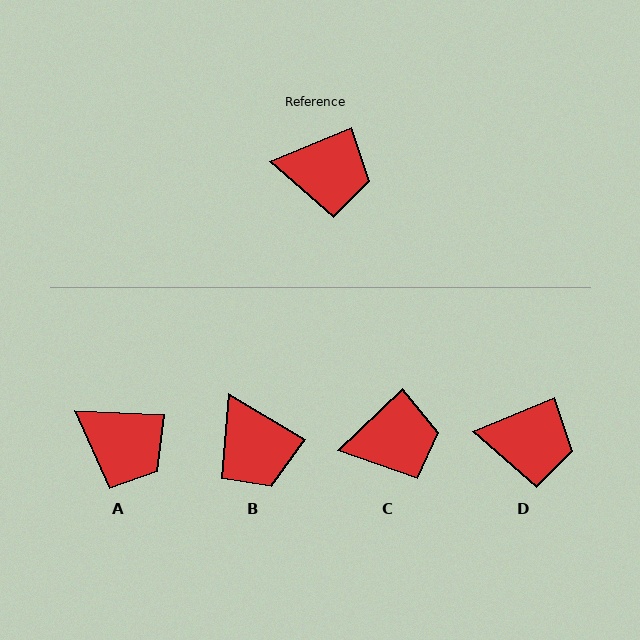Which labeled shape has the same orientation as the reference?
D.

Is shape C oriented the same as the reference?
No, it is off by about 21 degrees.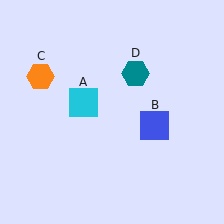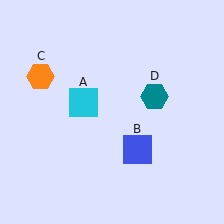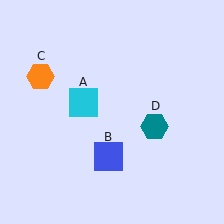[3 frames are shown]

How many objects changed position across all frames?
2 objects changed position: blue square (object B), teal hexagon (object D).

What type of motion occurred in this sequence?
The blue square (object B), teal hexagon (object D) rotated clockwise around the center of the scene.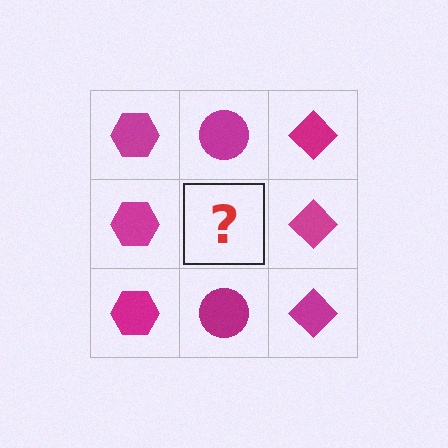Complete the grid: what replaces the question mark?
The question mark should be replaced with a magenta circle.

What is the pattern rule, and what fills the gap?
The rule is that each column has a consistent shape. The gap should be filled with a magenta circle.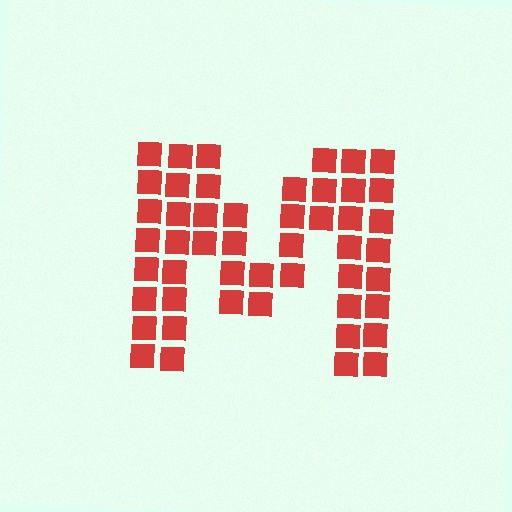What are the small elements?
The small elements are squares.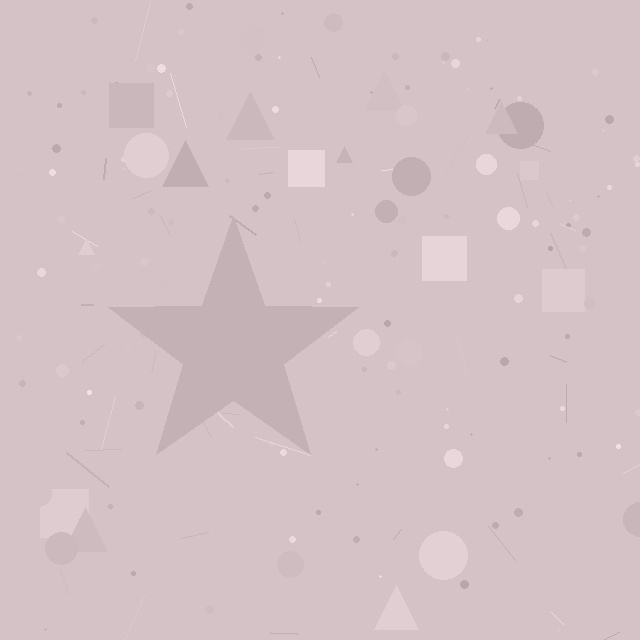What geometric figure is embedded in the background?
A star is embedded in the background.